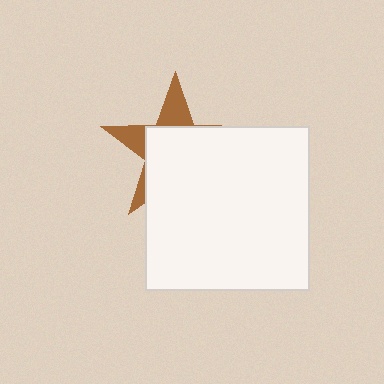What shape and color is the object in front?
The object in front is a white square.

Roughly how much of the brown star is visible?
A small part of it is visible (roughly 30%).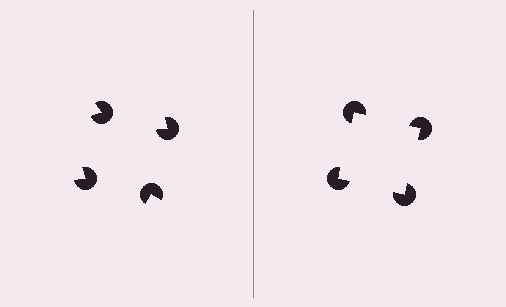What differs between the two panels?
The pac-man discs are positioned identically on both sides; only the wedge orientations differ. On the right they align to a square; on the left they are misaligned.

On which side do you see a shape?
An illusory square appears on the right side. On the left side the wedge cuts are rotated, so no coherent shape forms.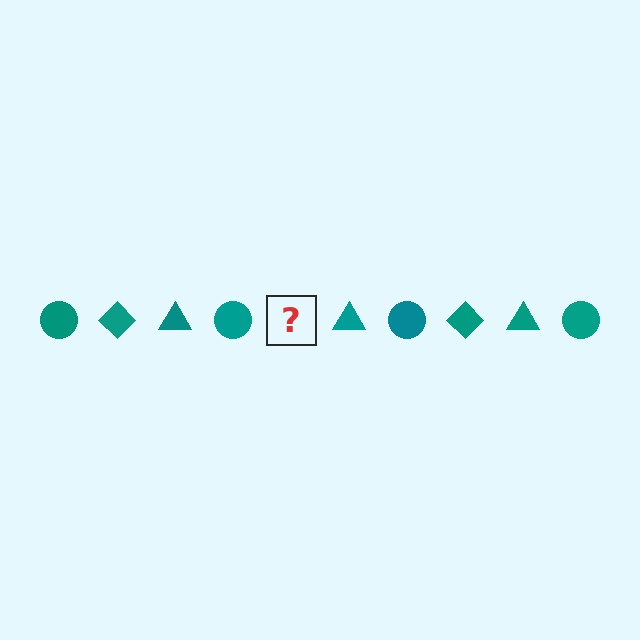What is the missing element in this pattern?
The missing element is a teal diamond.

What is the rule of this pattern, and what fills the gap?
The rule is that the pattern cycles through circle, diamond, triangle shapes in teal. The gap should be filled with a teal diamond.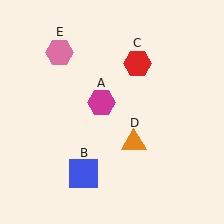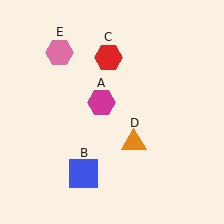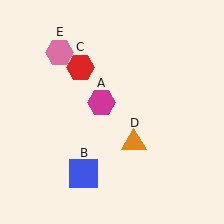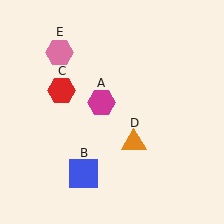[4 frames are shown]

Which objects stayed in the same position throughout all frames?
Magenta hexagon (object A) and blue square (object B) and orange triangle (object D) and pink hexagon (object E) remained stationary.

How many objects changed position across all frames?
1 object changed position: red hexagon (object C).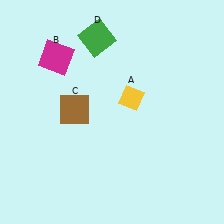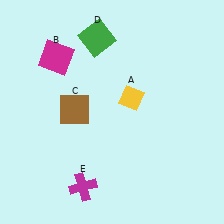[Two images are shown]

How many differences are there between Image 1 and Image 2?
There is 1 difference between the two images.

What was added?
A magenta cross (E) was added in Image 2.